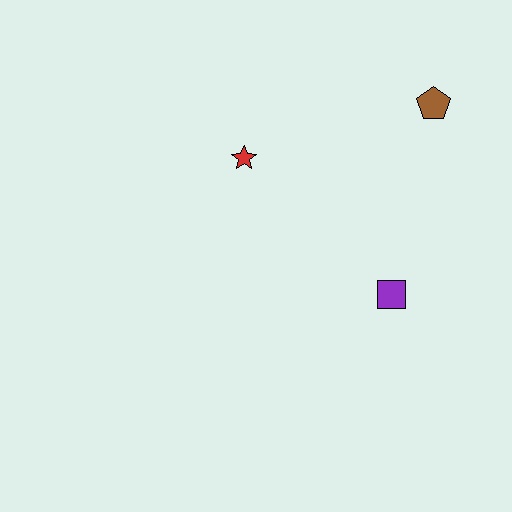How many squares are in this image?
There is 1 square.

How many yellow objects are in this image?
There are no yellow objects.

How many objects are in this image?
There are 3 objects.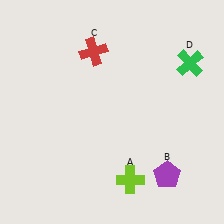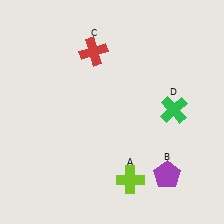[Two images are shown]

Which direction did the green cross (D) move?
The green cross (D) moved down.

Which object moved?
The green cross (D) moved down.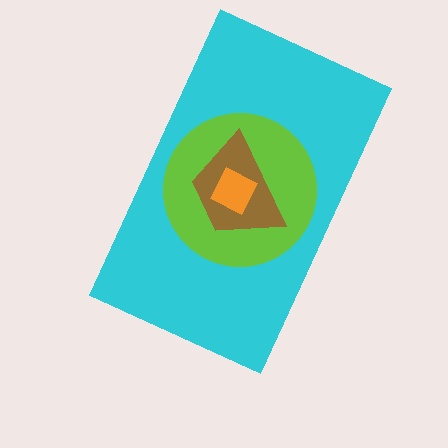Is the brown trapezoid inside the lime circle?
Yes.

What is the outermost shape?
The cyan rectangle.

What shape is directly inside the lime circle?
The brown trapezoid.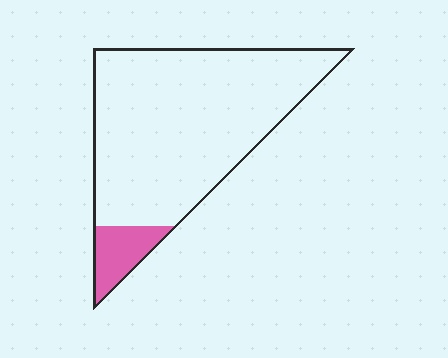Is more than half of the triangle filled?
No.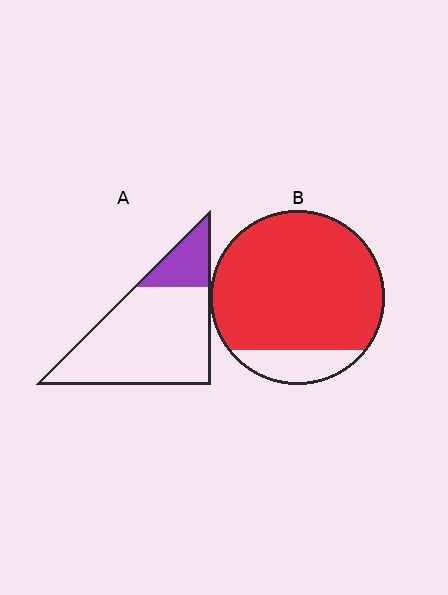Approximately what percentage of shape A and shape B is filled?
A is approximately 20% and B is approximately 85%.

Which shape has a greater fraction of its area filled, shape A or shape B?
Shape B.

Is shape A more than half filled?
No.